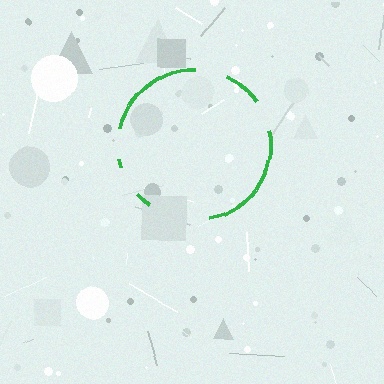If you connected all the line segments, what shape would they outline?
They would outline a circle.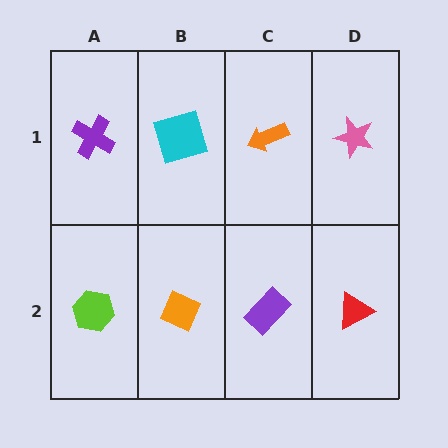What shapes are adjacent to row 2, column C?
An orange arrow (row 1, column C), an orange diamond (row 2, column B), a red triangle (row 2, column D).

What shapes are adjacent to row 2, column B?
A cyan square (row 1, column B), a lime hexagon (row 2, column A), a purple rectangle (row 2, column C).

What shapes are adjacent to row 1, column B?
An orange diamond (row 2, column B), a purple cross (row 1, column A), an orange arrow (row 1, column C).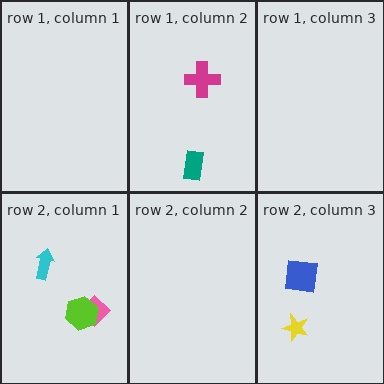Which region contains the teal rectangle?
The row 1, column 2 region.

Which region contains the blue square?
The row 2, column 3 region.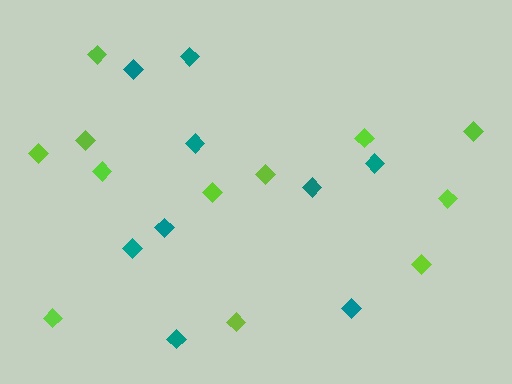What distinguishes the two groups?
There are 2 groups: one group of teal diamonds (9) and one group of lime diamonds (12).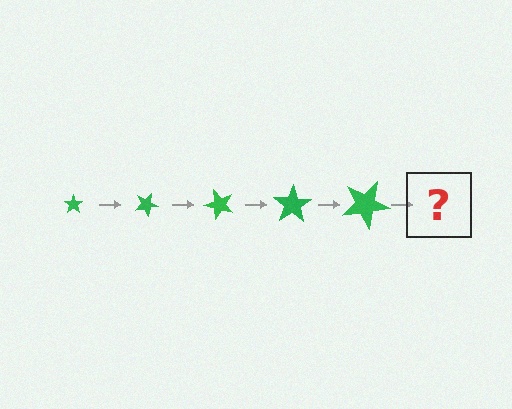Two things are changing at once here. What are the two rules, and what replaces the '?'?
The two rules are that the star grows larger each step and it rotates 25 degrees each step. The '?' should be a star, larger than the previous one and rotated 125 degrees from the start.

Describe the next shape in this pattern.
It should be a star, larger than the previous one and rotated 125 degrees from the start.